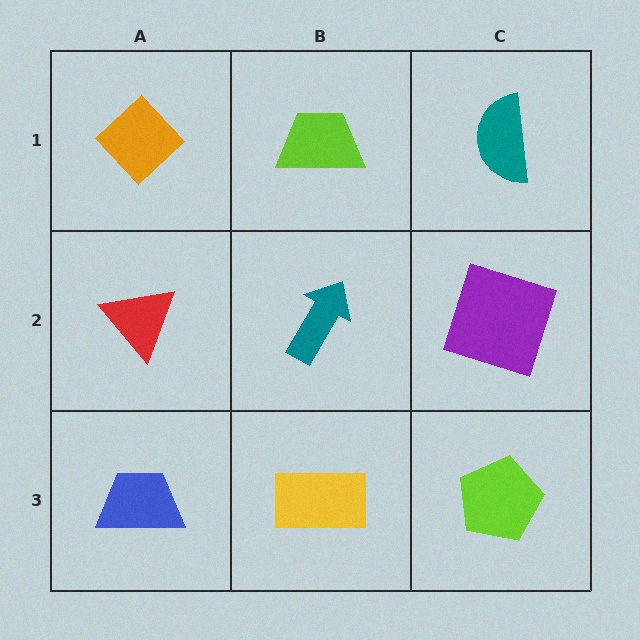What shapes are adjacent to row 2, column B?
A lime trapezoid (row 1, column B), a yellow rectangle (row 3, column B), a red triangle (row 2, column A), a purple square (row 2, column C).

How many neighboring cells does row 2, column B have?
4.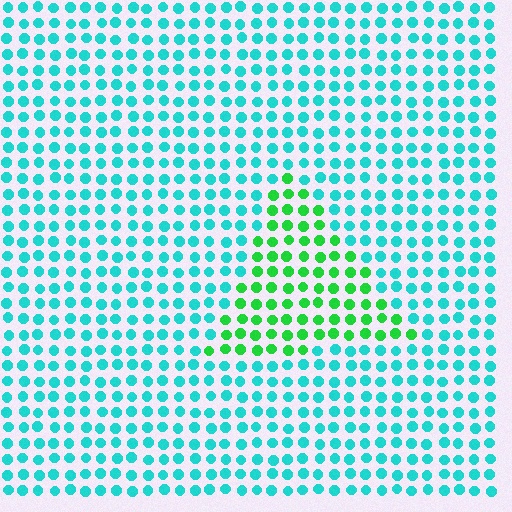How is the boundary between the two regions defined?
The boundary is defined purely by a slight shift in hue (about 49 degrees). Spacing, size, and orientation are identical on both sides.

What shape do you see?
I see a triangle.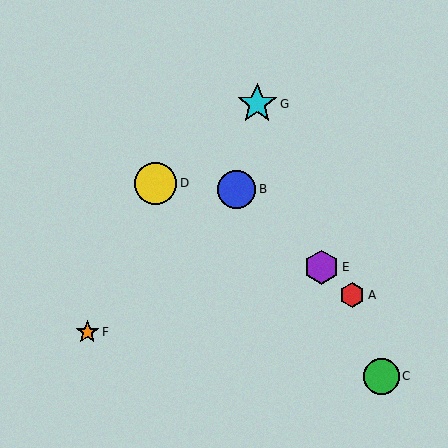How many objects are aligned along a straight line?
3 objects (A, B, E) are aligned along a straight line.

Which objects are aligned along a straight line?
Objects A, B, E are aligned along a straight line.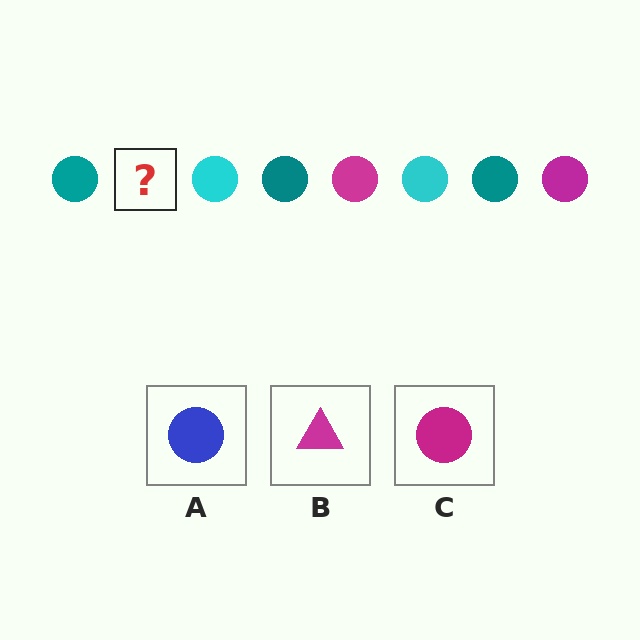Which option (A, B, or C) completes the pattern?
C.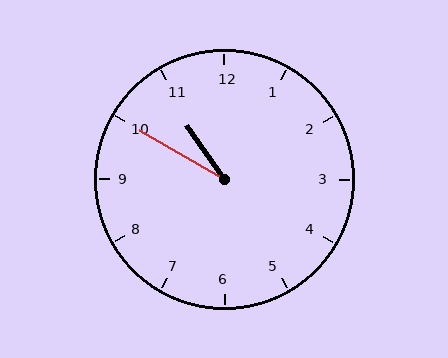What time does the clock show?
10:50.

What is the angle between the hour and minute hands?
Approximately 25 degrees.